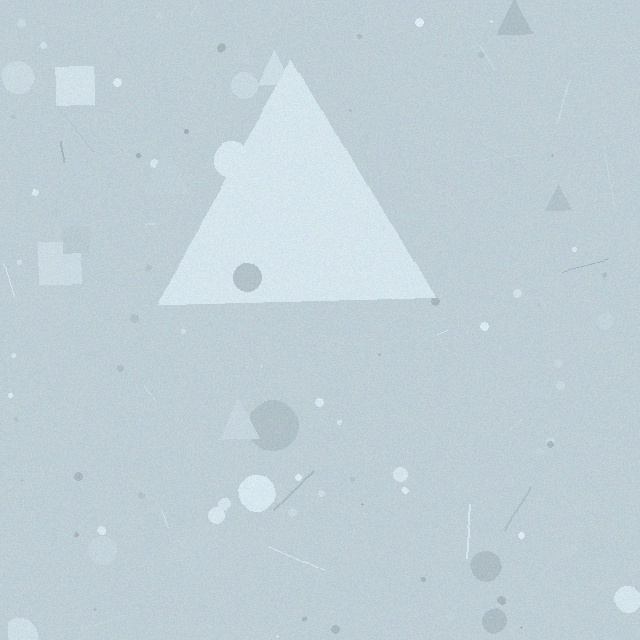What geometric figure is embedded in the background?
A triangle is embedded in the background.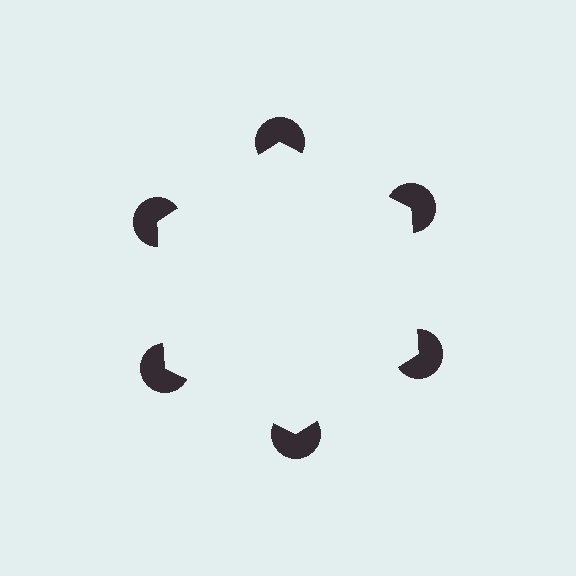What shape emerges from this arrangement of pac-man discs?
An illusory hexagon — its edges are inferred from the aligned wedge cuts in the pac-man discs, not physically drawn.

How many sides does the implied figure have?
6 sides.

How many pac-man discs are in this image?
There are 6 — one at each vertex of the illusory hexagon.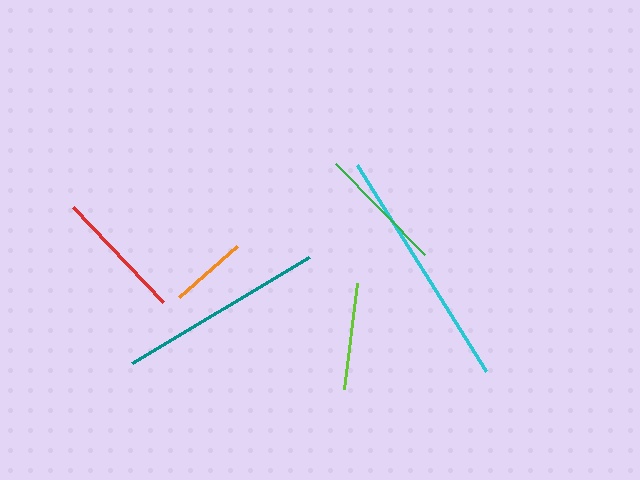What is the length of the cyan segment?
The cyan segment is approximately 243 pixels long.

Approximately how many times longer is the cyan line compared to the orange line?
The cyan line is approximately 3.2 times the length of the orange line.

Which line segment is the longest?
The cyan line is the longest at approximately 243 pixels.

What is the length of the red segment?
The red segment is approximately 131 pixels long.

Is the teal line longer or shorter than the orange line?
The teal line is longer than the orange line.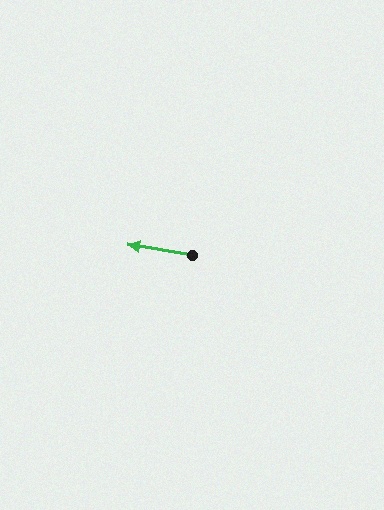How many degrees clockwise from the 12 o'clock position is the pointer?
Approximately 279 degrees.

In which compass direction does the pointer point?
West.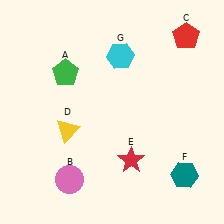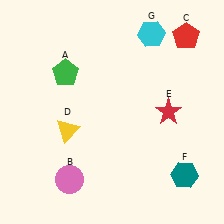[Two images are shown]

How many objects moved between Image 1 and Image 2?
2 objects moved between the two images.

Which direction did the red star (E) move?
The red star (E) moved up.